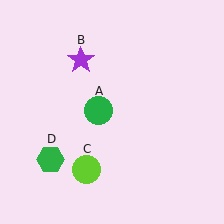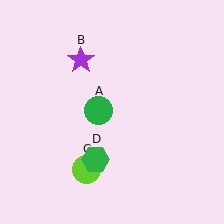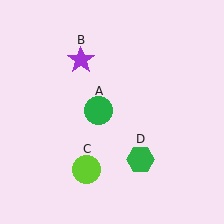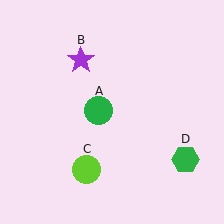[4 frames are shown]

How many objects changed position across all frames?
1 object changed position: green hexagon (object D).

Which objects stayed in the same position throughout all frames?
Green circle (object A) and purple star (object B) and lime circle (object C) remained stationary.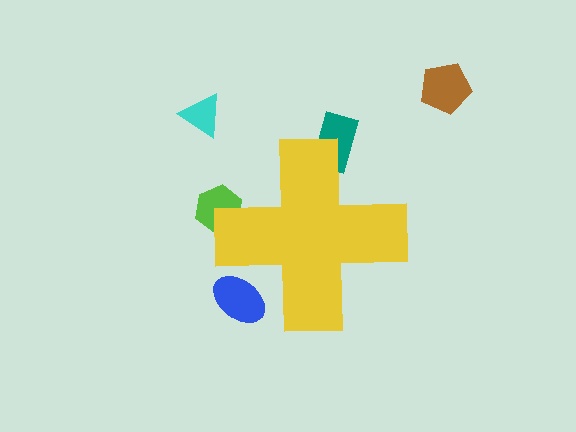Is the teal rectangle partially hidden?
Yes, the teal rectangle is partially hidden behind the yellow cross.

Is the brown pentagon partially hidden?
No, the brown pentagon is fully visible.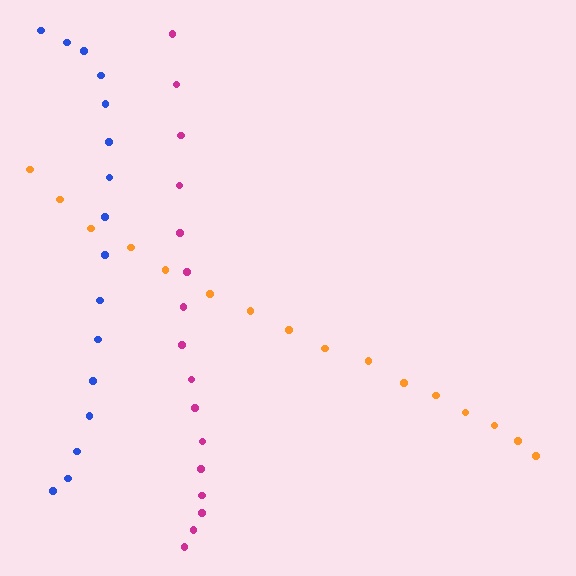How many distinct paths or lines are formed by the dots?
There are 3 distinct paths.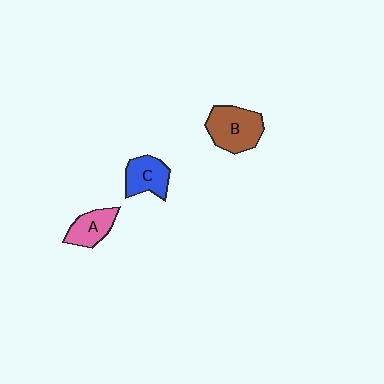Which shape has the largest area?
Shape B (brown).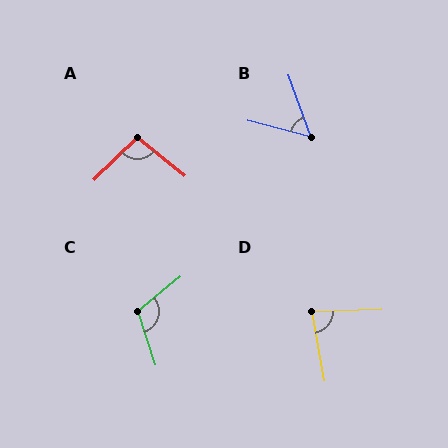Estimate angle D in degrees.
Approximately 82 degrees.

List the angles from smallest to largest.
B (55°), D (82°), A (97°), C (112°).